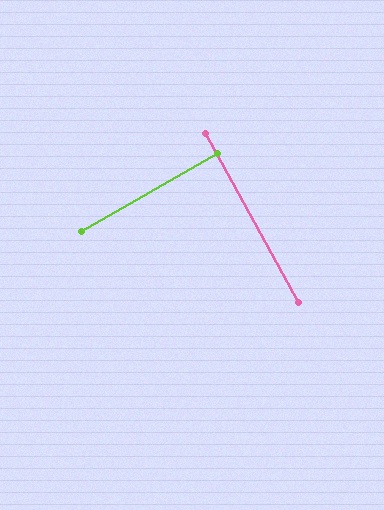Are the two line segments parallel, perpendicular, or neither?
Perpendicular — they meet at approximately 89°.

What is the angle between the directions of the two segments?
Approximately 89 degrees.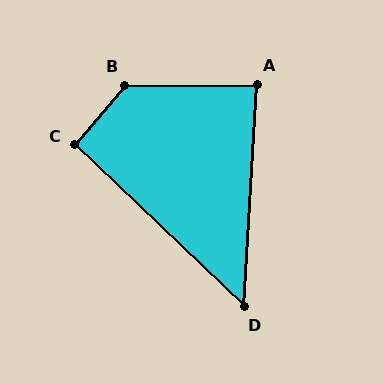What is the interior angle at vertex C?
Approximately 94 degrees (approximately right).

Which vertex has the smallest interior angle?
D, at approximately 50 degrees.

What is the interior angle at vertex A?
Approximately 86 degrees (approximately right).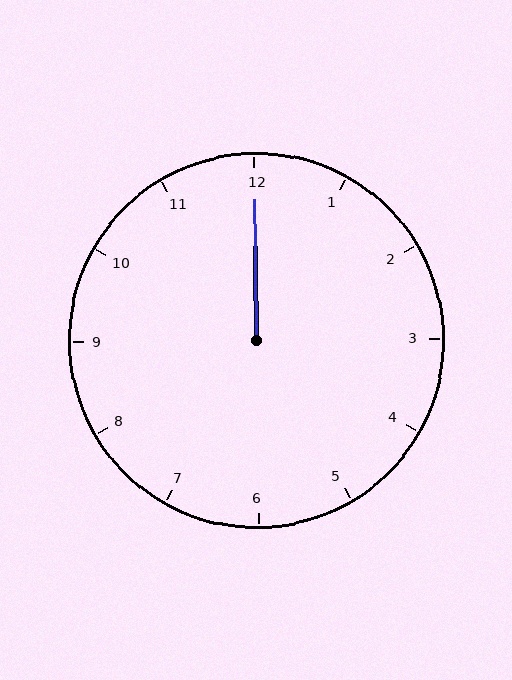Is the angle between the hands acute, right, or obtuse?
It is acute.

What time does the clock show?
12:00.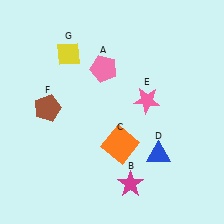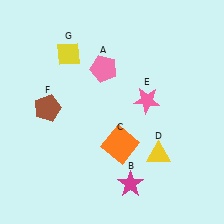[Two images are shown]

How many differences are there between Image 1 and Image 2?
There is 1 difference between the two images.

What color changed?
The triangle (D) changed from blue in Image 1 to yellow in Image 2.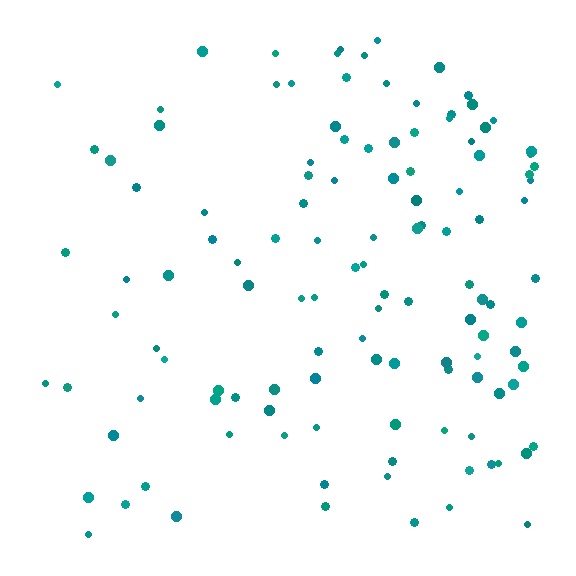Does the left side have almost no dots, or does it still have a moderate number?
Still a moderate number, just noticeably fewer than the right.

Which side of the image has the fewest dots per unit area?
The left.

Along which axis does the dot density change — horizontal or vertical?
Horizontal.